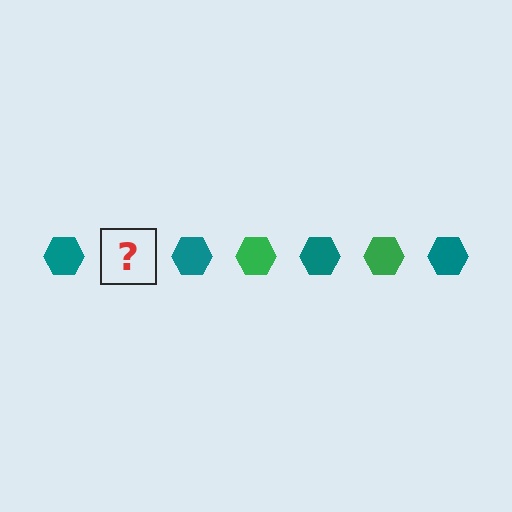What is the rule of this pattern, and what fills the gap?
The rule is that the pattern cycles through teal, green hexagons. The gap should be filled with a green hexagon.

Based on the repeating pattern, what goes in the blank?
The blank should be a green hexagon.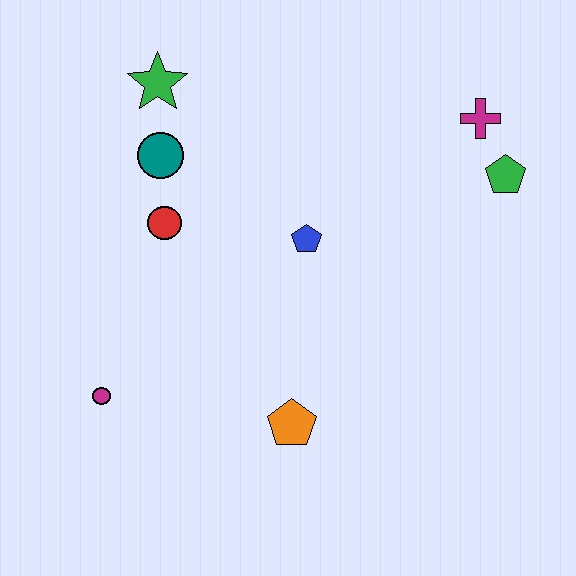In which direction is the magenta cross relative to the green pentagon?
The magenta cross is above the green pentagon.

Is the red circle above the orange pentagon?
Yes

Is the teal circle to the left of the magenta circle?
No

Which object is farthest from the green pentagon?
The magenta circle is farthest from the green pentagon.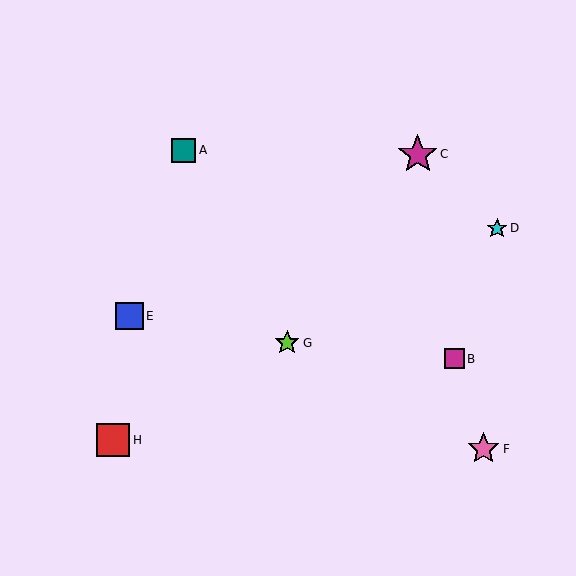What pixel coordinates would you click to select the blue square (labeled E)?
Click at (130, 316) to select the blue square E.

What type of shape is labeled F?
Shape F is a pink star.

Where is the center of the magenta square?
The center of the magenta square is at (454, 359).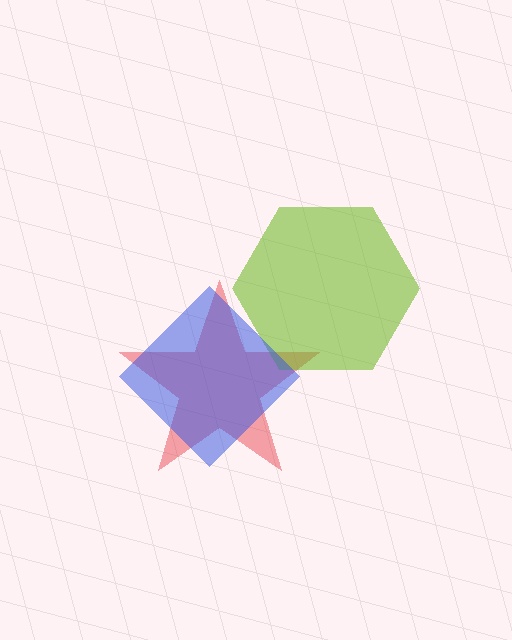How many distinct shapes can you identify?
There are 3 distinct shapes: a red star, a lime hexagon, a blue diamond.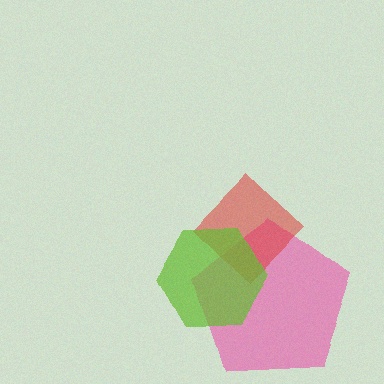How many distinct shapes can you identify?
There are 3 distinct shapes: a pink pentagon, a red diamond, a lime hexagon.